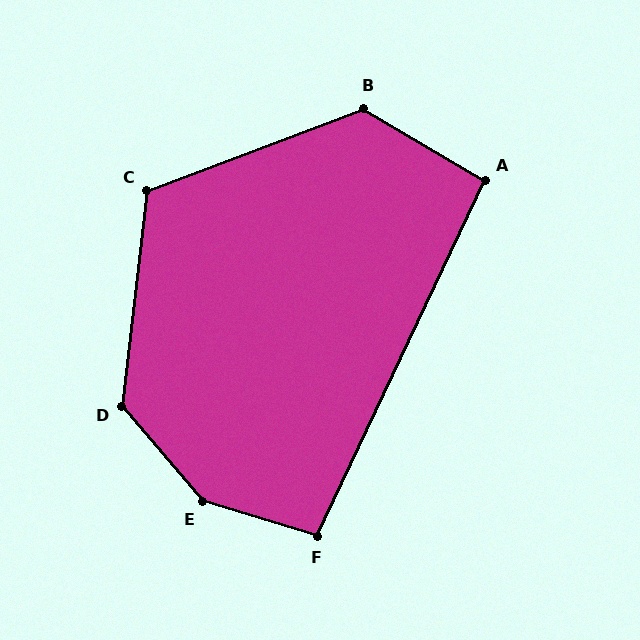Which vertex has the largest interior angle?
E, at approximately 147 degrees.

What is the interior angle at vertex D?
Approximately 133 degrees (obtuse).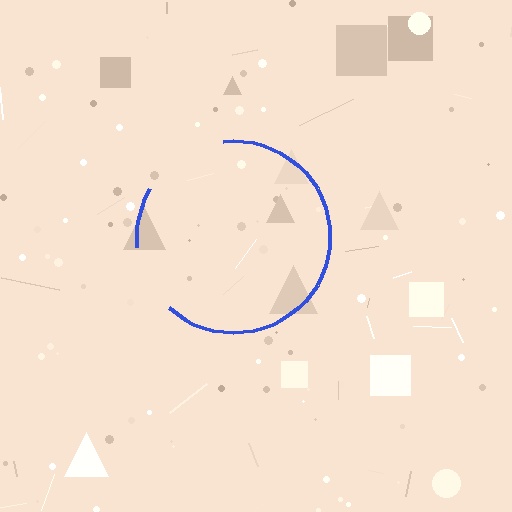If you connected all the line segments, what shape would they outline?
They would outline a circle.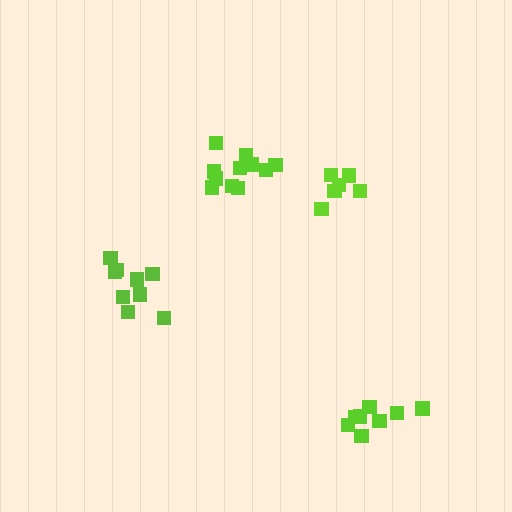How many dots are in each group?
Group 1: 8 dots, Group 2: 9 dots, Group 3: 6 dots, Group 4: 12 dots (35 total).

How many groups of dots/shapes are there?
There are 4 groups.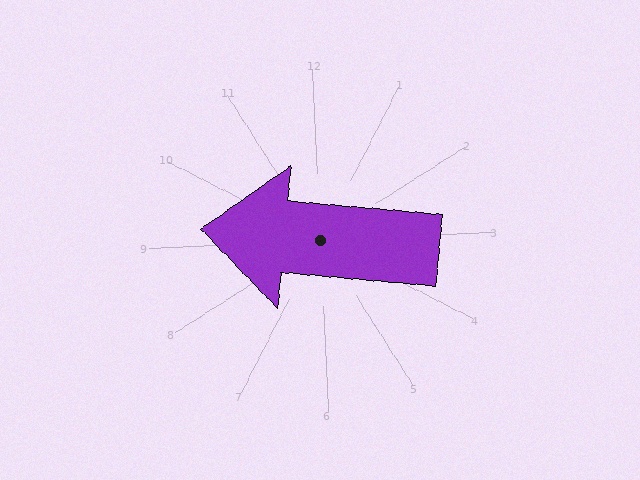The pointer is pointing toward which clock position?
Roughly 9 o'clock.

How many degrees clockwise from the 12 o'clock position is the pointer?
Approximately 278 degrees.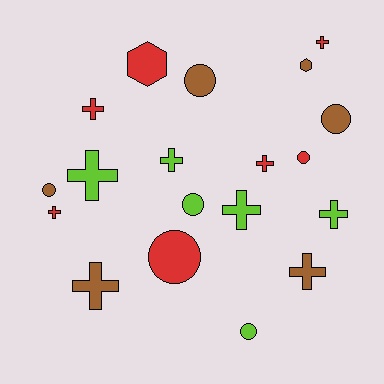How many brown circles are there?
There are 3 brown circles.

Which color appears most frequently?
Red, with 7 objects.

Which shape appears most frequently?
Cross, with 10 objects.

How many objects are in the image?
There are 19 objects.